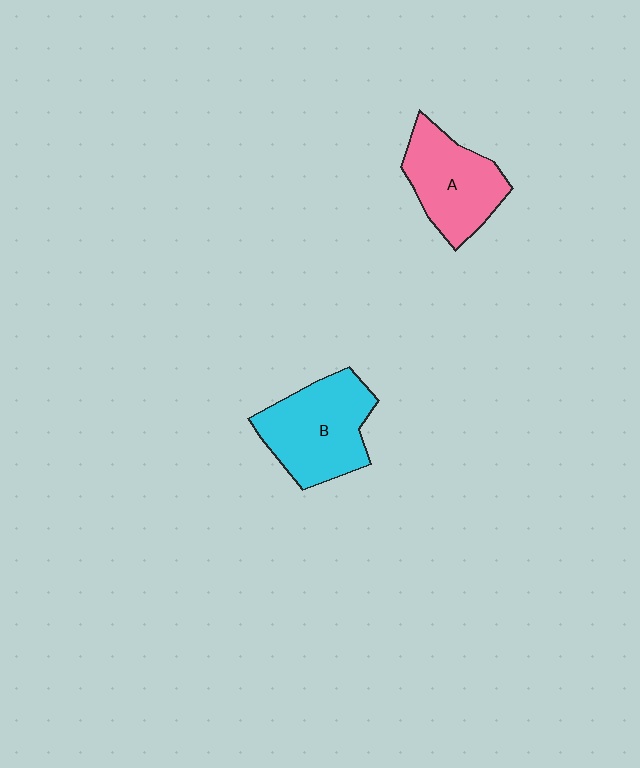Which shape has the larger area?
Shape B (cyan).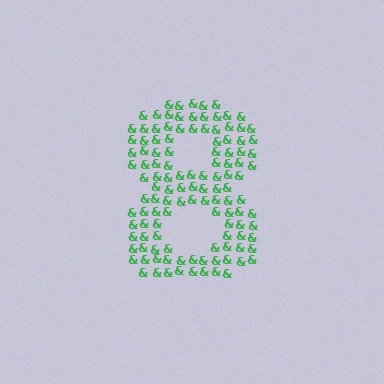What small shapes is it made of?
It is made of small ampersands.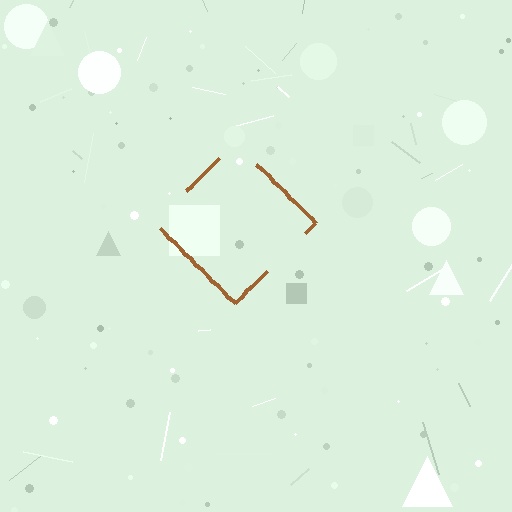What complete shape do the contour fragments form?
The contour fragments form a diamond.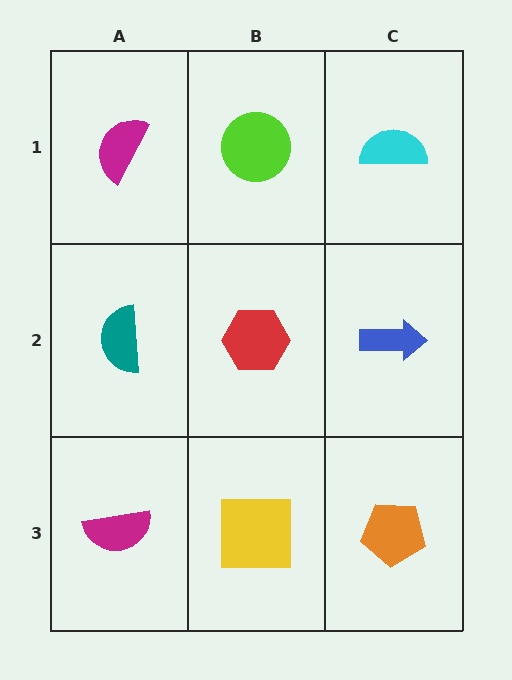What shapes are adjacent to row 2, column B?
A lime circle (row 1, column B), a yellow square (row 3, column B), a teal semicircle (row 2, column A), a blue arrow (row 2, column C).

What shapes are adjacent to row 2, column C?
A cyan semicircle (row 1, column C), an orange pentagon (row 3, column C), a red hexagon (row 2, column B).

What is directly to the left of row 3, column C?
A yellow square.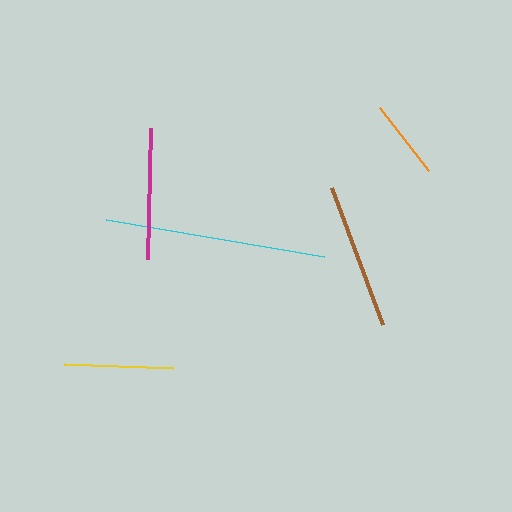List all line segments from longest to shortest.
From longest to shortest: cyan, brown, magenta, yellow, orange.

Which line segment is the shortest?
The orange line is the shortest at approximately 80 pixels.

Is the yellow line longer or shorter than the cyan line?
The cyan line is longer than the yellow line.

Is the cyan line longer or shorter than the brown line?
The cyan line is longer than the brown line.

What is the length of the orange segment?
The orange segment is approximately 80 pixels long.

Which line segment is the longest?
The cyan line is the longest at approximately 222 pixels.